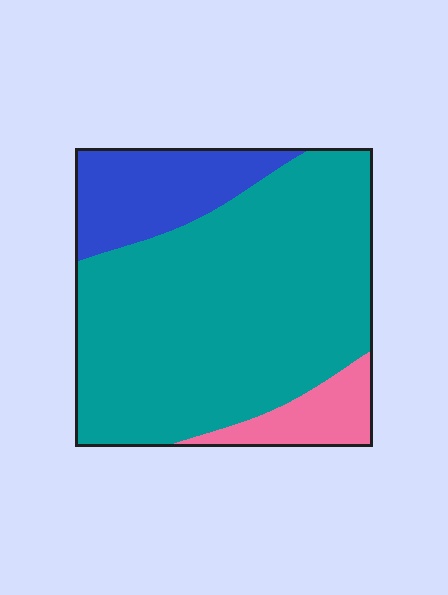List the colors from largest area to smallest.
From largest to smallest: teal, blue, pink.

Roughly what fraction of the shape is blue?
Blue takes up about one sixth (1/6) of the shape.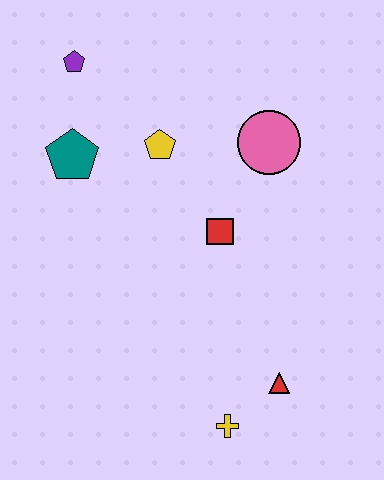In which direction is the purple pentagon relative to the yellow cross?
The purple pentagon is above the yellow cross.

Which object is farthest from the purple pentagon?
The yellow cross is farthest from the purple pentagon.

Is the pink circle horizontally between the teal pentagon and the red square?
No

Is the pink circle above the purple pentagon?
No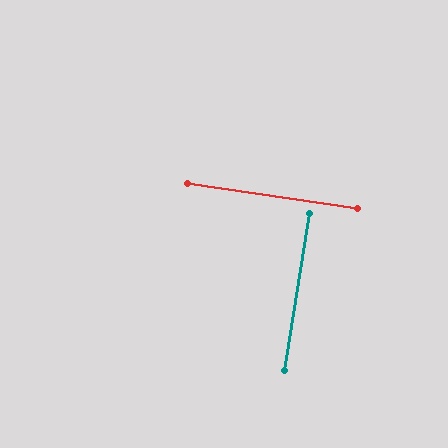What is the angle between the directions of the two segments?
Approximately 89 degrees.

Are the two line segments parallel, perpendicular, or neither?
Perpendicular — they meet at approximately 89°.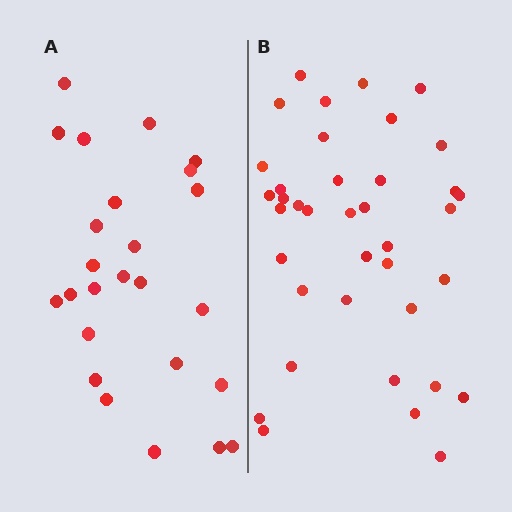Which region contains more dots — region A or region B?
Region B (the right region) has more dots.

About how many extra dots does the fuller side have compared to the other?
Region B has approximately 15 more dots than region A.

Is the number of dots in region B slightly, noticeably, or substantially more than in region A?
Region B has substantially more. The ratio is roughly 1.5 to 1.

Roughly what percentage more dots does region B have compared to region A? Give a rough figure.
About 50% more.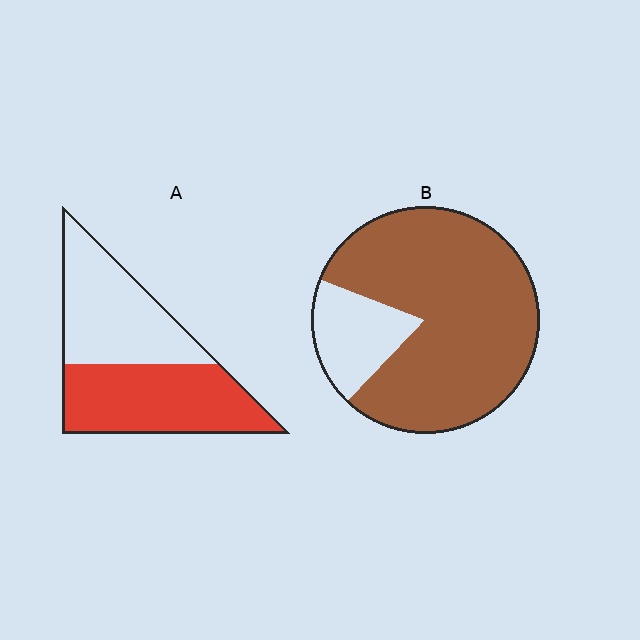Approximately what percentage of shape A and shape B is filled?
A is approximately 50% and B is approximately 80%.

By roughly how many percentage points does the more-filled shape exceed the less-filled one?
By roughly 30 percentage points (B over A).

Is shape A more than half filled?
Roughly half.